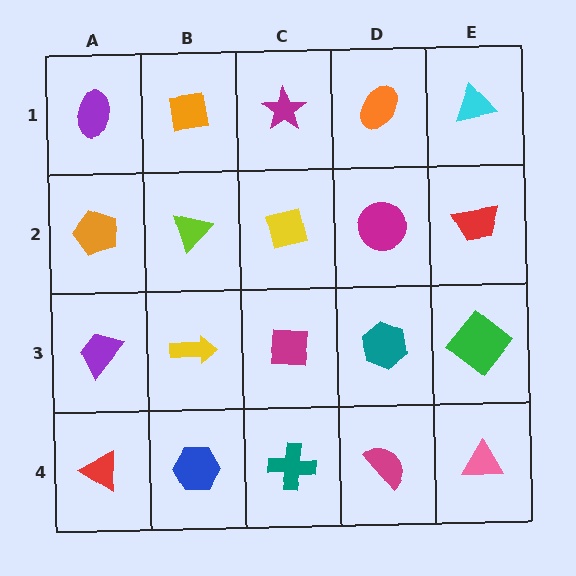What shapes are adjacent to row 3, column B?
A lime triangle (row 2, column B), a blue hexagon (row 4, column B), a purple trapezoid (row 3, column A), a magenta square (row 3, column C).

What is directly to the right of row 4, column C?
A magenta semicircle.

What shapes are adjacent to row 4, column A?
A purple trapezoid (row 3, column A), a blue hexagon (row 4, column B).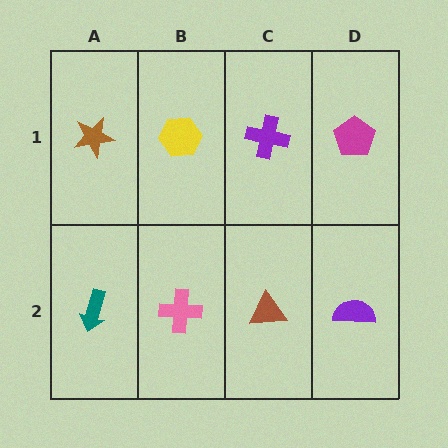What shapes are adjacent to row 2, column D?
A magenta pentagon (row 1, column D), a brown triangle (row 2, column C).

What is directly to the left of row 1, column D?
A purple cross.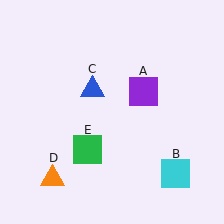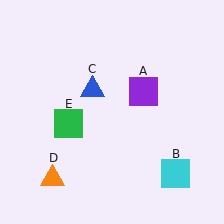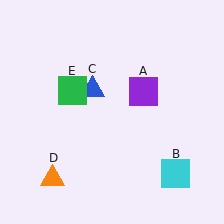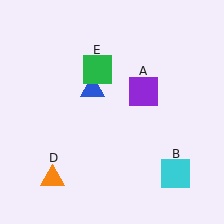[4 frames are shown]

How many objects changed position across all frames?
1 object changed position: green square (object E).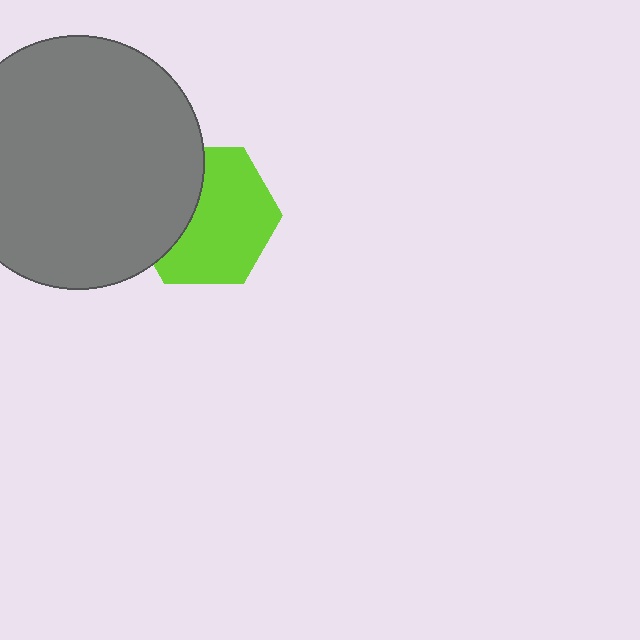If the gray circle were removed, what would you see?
You would see the complete lime hexagon.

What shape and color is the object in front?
The object in front is a gray circle.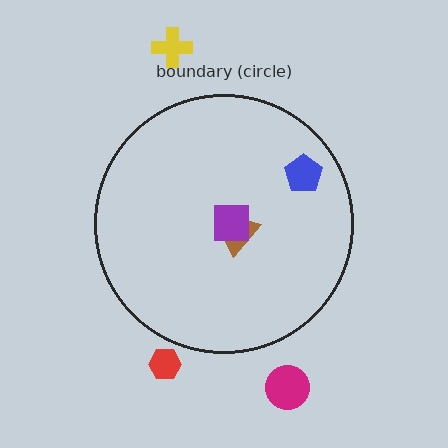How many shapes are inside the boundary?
3 inside, 3 outside.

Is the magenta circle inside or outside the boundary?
Outside.